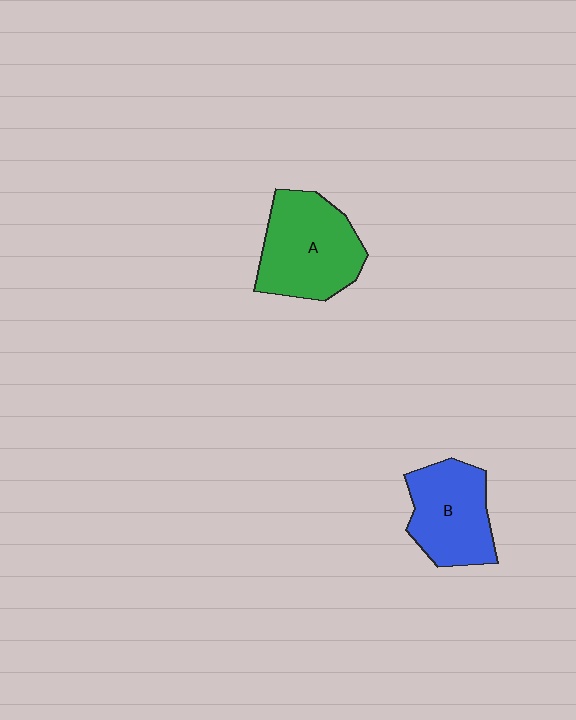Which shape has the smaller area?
Shape B (blue).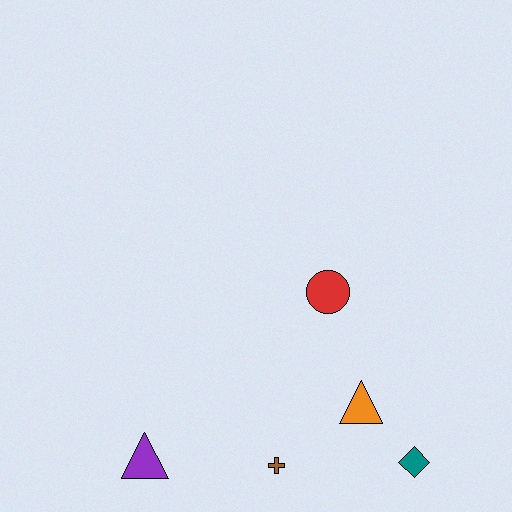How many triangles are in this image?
There are 2 triangles.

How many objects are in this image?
There are 5 objects.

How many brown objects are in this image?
There is 1 brown object.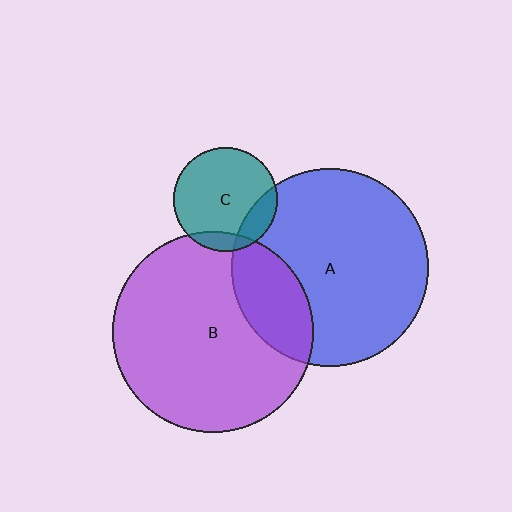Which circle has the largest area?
Circle B (purple).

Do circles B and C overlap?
Yes.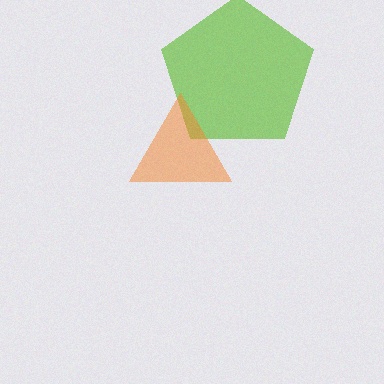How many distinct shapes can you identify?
There are 2 distinct shapes: a lime pentagon, an orange triangle.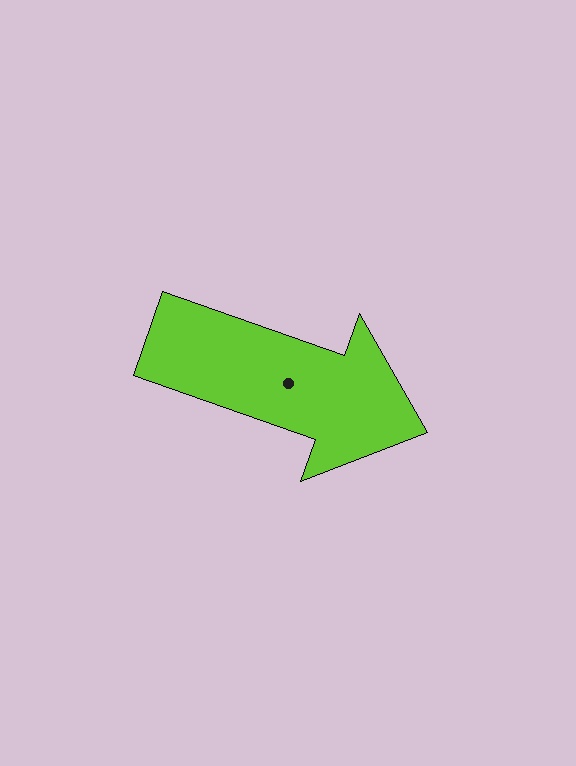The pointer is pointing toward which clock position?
Roughly 4 o'clock.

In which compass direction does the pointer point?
East.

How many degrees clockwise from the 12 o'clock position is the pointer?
Approximately 109 degrees.